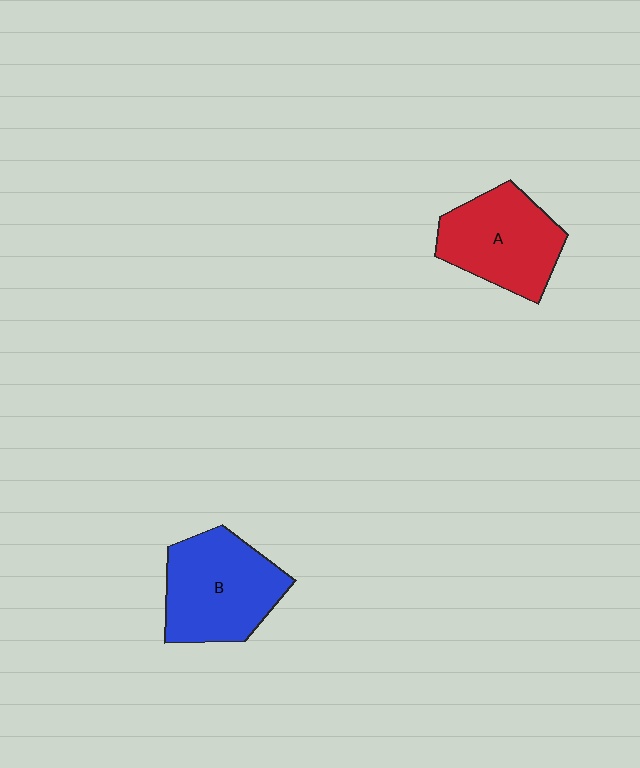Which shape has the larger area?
Shape B (blue).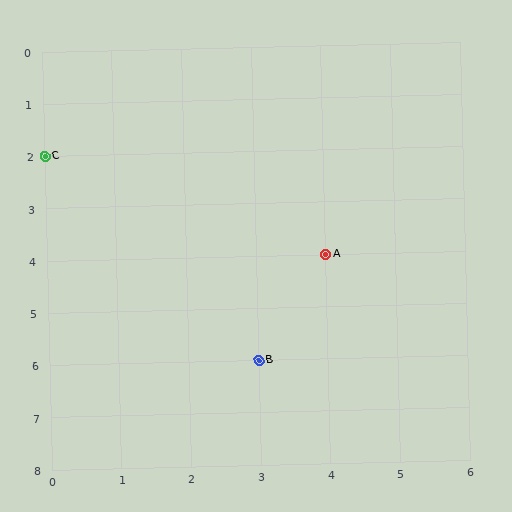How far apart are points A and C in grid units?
Points A and C are 4 columns and 2 rows apart (about 4.5 grid units diagonally).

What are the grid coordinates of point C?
Point C is at grid coordinates (0, 2).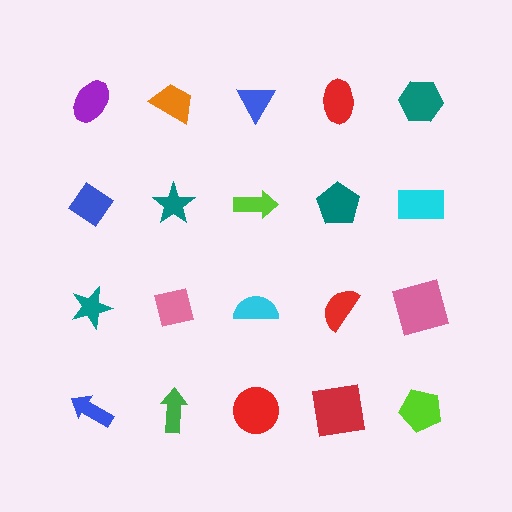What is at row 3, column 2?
A pink square.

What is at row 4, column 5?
A lime pentagon.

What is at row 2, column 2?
A teal star.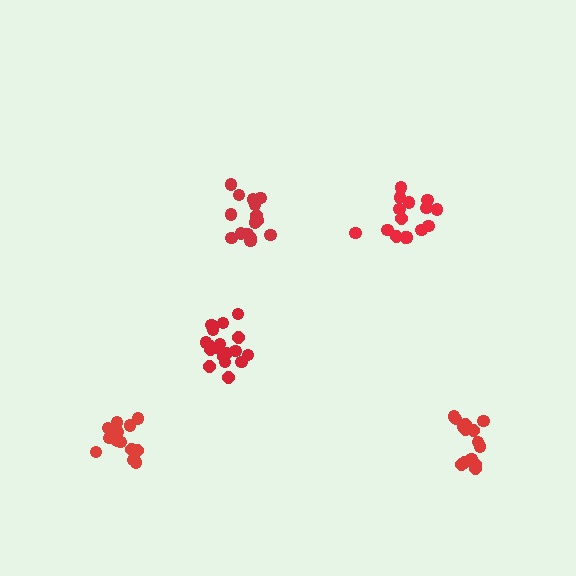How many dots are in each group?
Group 1: 15 dots, Group 2: 15 dots, Group 3: 18 dots, Group 4: 14 dots, Group 5: 14 dots (76 total).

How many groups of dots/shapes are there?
There are 5 groups.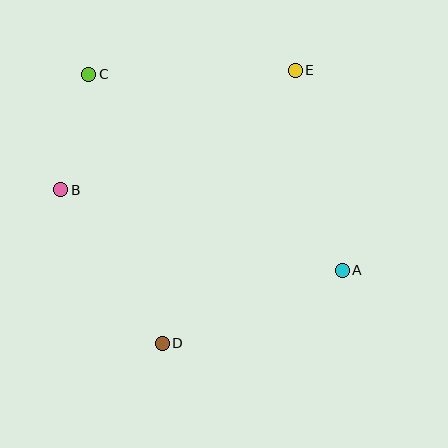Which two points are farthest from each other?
Points A and C are farthest from each other.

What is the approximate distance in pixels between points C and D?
The distance between C and D is approximately 279 pixels.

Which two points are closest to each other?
Points B and C are closest to each other.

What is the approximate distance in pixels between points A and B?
The distance between A and B is approximately 293 pixels.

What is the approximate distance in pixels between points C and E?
The distance between C and E is approximately 207 pixels.